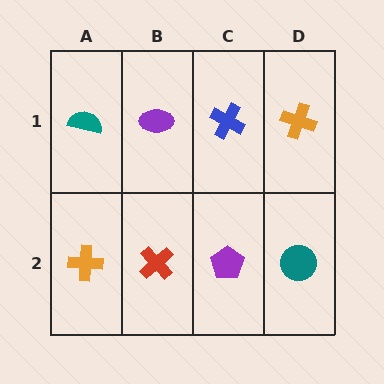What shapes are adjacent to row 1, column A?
An orange cross (row 2, column A), a purple ellipse (row 1, column B).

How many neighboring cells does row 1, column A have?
2.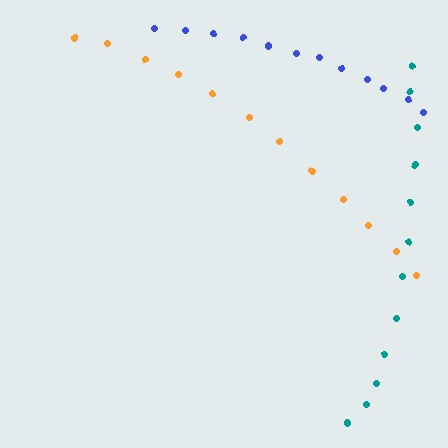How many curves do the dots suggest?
There are 3 distinct paths.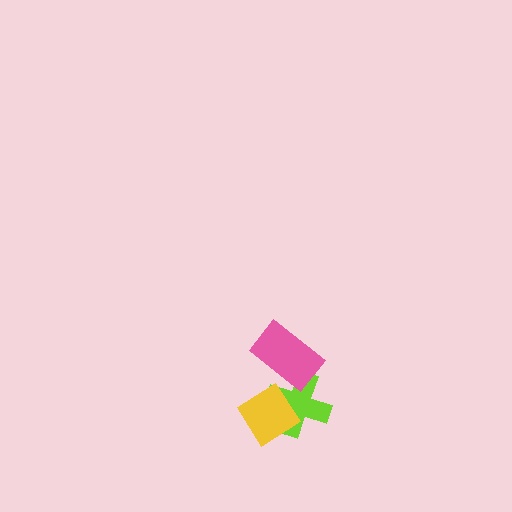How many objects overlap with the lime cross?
2 objects overlap with the lime cross.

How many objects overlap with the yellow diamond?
1 object overlaps with the yellow diamond.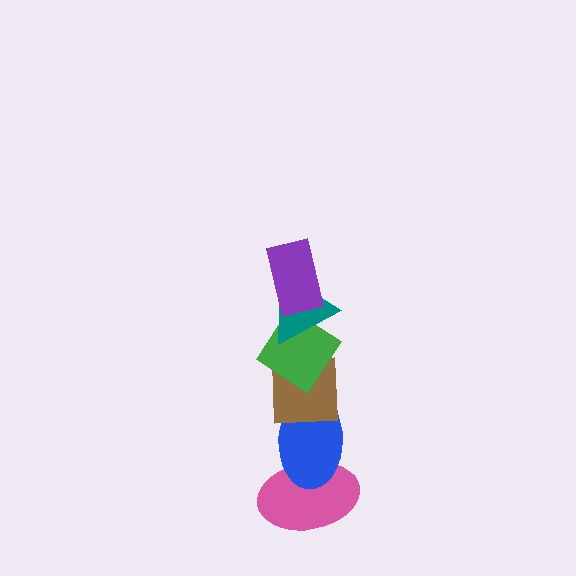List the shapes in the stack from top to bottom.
From top to bottom: the purple rectangle, the teal triangle, the green diamond, the brown square, the blue ellipse, the pink ellipse.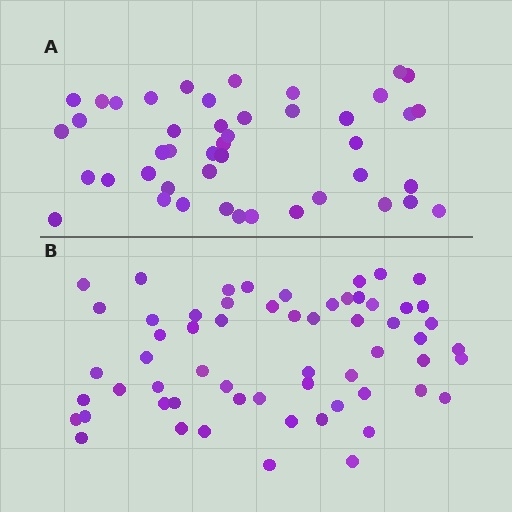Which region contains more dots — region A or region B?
Region B (the bottom region) has more dots.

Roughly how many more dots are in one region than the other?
Region B has approximately 15 more dots than region A.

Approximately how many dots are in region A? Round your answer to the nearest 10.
About 40 dots. (The exact count is 45, which rounds to 40.)